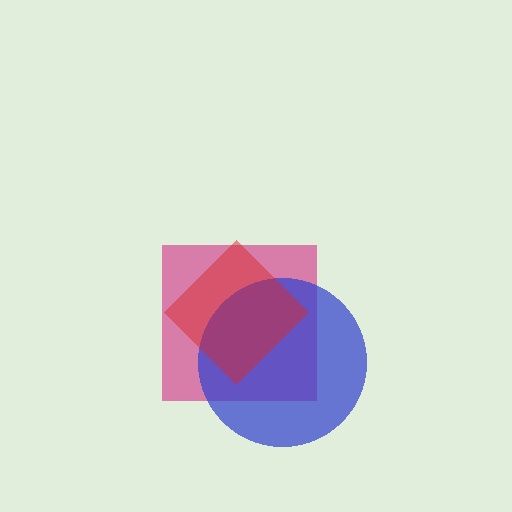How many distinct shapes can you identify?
There are 3 distinct shapes: a magenta square, a blue circle, a red diamond.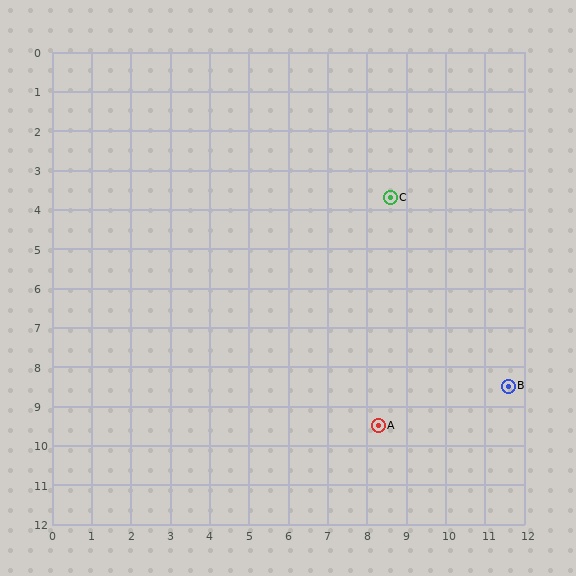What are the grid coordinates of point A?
Point A is at approximately (8.3, 9.5).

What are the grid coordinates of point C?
Point C is at approximately (8.6, 3.7).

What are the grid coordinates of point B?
Point B is at approximately (11.6, 8.5).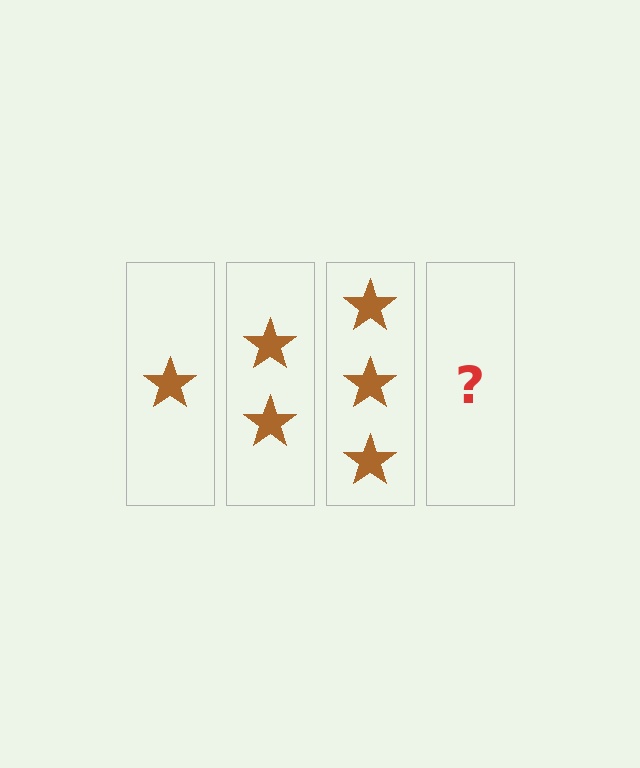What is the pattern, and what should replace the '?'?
The pattern is that each step adds one more star. The '?' should be 4 stars.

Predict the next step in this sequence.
The next step is 4 stars.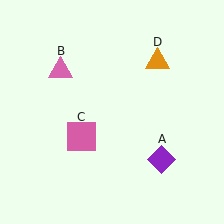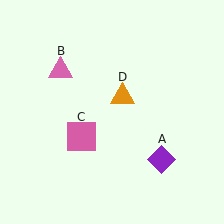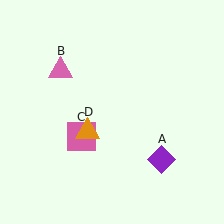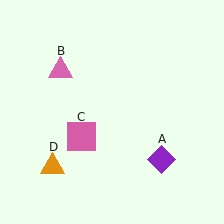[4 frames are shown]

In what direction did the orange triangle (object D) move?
The orange triangle (object D) moved down and to the left.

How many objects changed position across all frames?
1 object changed position: orange triangle (object D).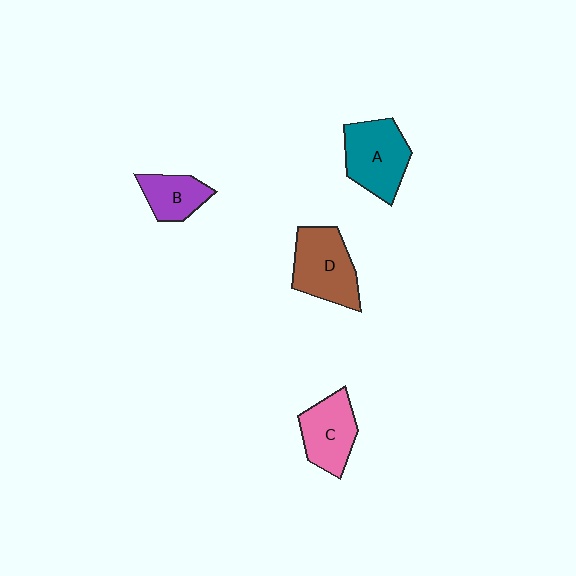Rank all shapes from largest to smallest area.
From largest to smallest: A (teal), D (brown), C (pink), B (purple).